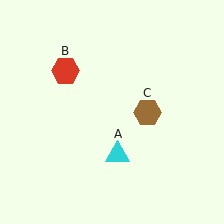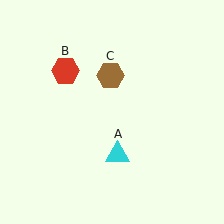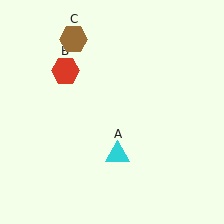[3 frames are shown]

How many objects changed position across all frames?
1 object changed position: brown hexagon (object C).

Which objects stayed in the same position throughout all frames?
Cyan triangle (object A) and red hexagon (object B) remained stationary.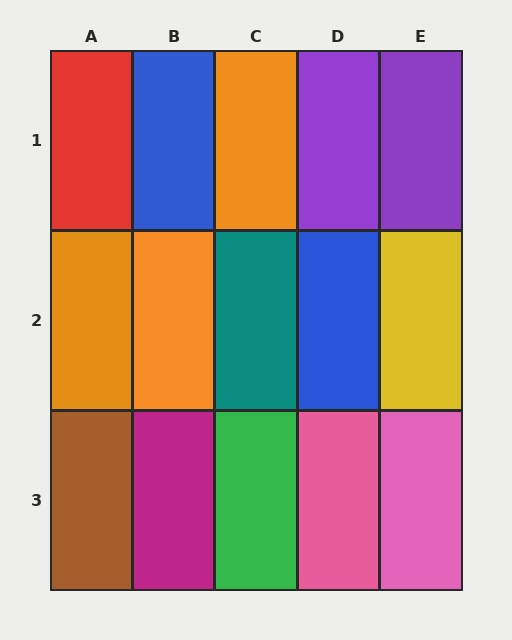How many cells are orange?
3 cells are orange.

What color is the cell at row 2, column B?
Orange.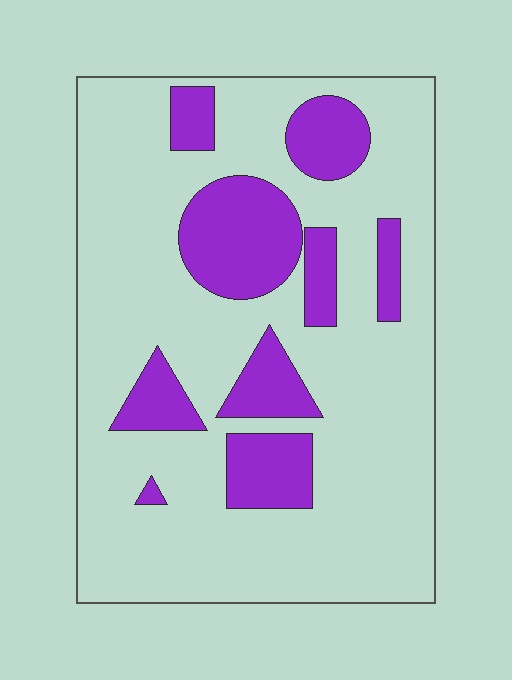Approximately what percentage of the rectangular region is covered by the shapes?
Approximately 25%.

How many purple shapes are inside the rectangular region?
9.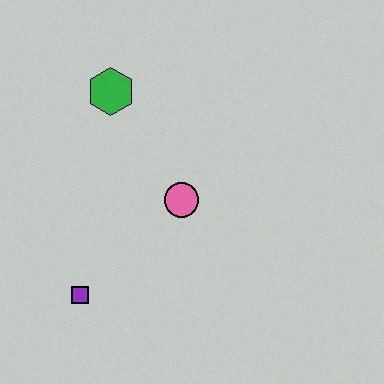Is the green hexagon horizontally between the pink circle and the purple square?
Yes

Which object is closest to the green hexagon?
The pink circle is closest to the green hexagon.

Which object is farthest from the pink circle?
The purple square is farthest from the pink circle.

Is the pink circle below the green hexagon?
Yes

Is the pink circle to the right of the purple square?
Yes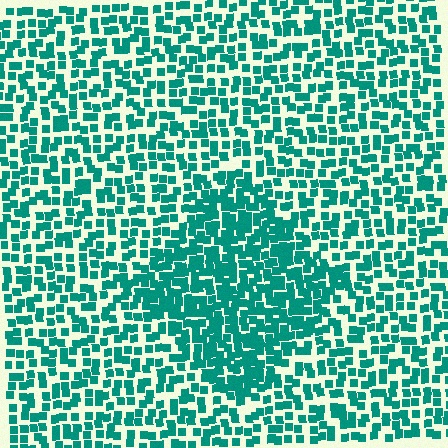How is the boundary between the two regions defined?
The boundary is defined by a change in element density (approximately 1.7x ratio). All elements are the same color, size, and shape.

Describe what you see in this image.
The image contains small teal elements arranged at two different densities. A diamond-shaped region is visible where the elements are more densely packed than the surrounding area.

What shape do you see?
I see a diamond.